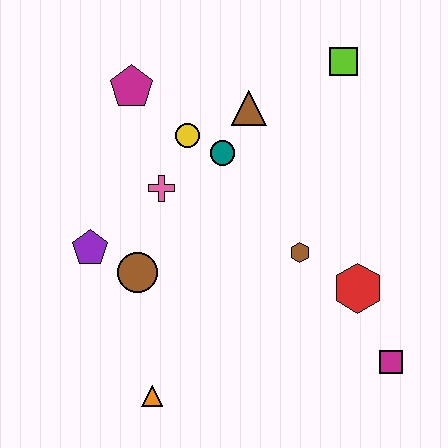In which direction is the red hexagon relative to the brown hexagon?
The red hexagon is to the right of the brown hexagon.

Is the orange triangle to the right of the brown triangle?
No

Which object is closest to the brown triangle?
The teal circle is closest to the brown triangle.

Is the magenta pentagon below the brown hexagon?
No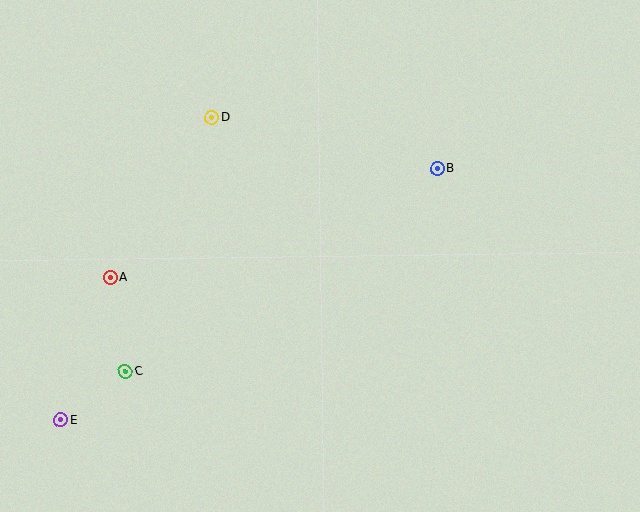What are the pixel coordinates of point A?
Point A is at (111, 277).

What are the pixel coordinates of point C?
Point C is at (125, 371).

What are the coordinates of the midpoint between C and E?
The midpoint between C and E is at (93, 396).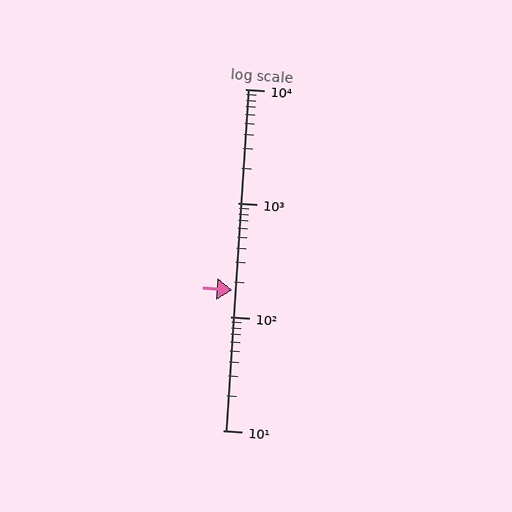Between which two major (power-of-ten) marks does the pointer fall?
The pointer is between 100 and 1000.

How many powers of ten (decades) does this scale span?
The scale spans 3 decades, from 10 to 10000.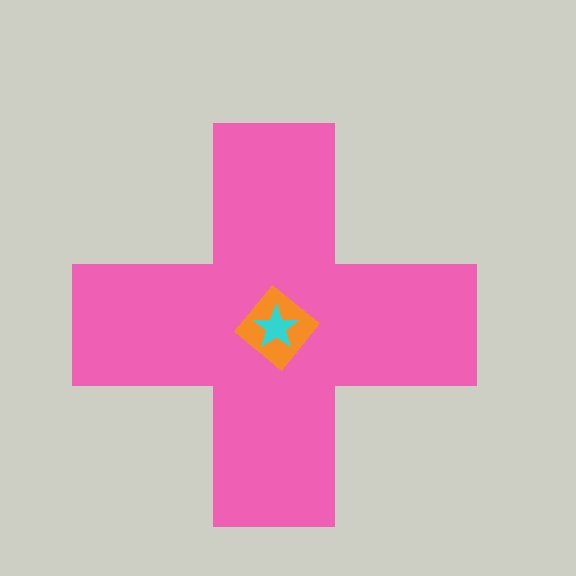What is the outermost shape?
The pink cross.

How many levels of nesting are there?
3.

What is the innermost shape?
The cyan star.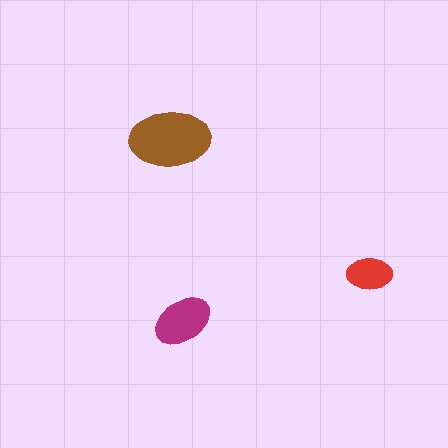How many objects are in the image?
There are 3 objects in the image.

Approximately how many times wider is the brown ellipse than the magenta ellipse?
About 1.5 times wider.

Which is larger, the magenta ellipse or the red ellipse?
The magenta one.